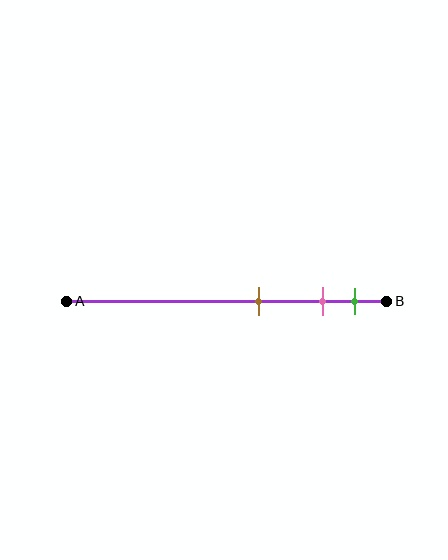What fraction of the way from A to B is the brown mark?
The brown mark is approximately 60% (0.6) of the way from A to B.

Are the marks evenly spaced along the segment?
No, the marks are not evenly spaced.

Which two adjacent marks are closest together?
The pink and green marks are the closest adjacent pair.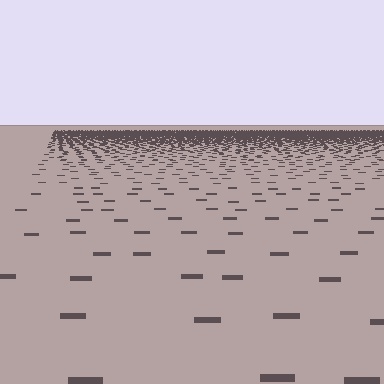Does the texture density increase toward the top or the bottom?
Density increases toward the top.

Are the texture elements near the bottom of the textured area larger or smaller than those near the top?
Larger. Near the bottom, elements are closer to the viewer and appear at a bigger on-screen size.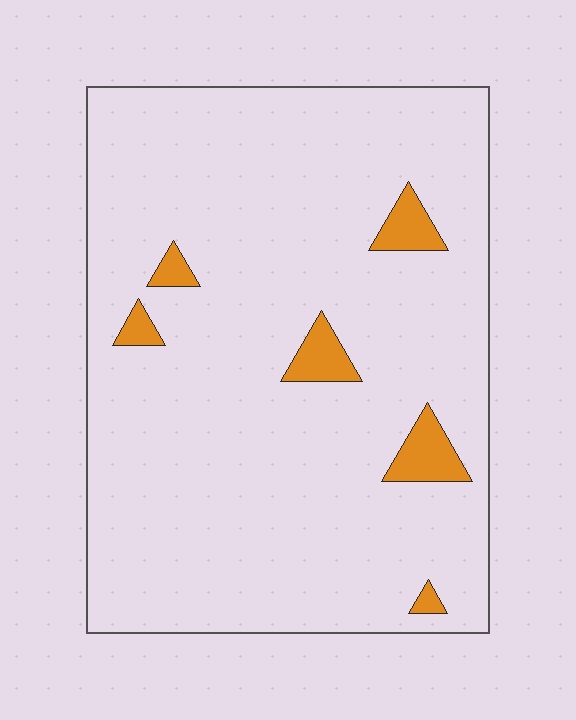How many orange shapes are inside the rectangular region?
6.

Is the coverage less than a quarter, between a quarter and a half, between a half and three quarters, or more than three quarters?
Less than a quarter.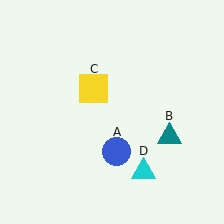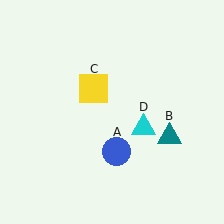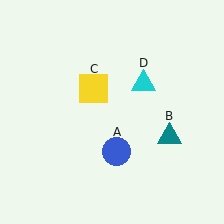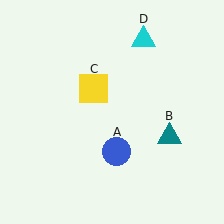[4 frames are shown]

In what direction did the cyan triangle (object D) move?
The cyan triangle (object D) moved up.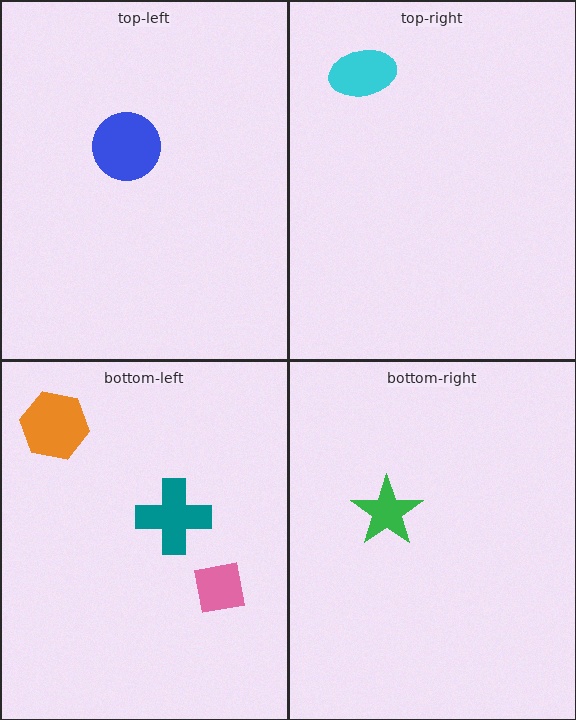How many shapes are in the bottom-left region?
3.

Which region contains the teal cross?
The bottom-left region.